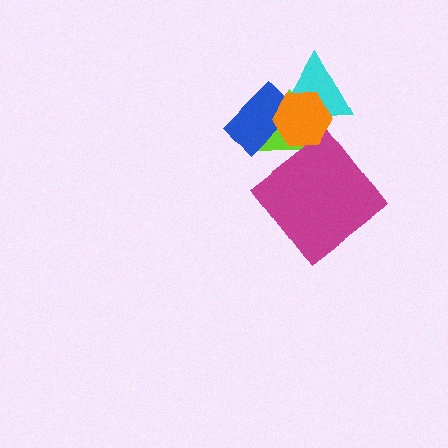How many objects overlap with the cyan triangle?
3 objects overlap with the cyan triangle.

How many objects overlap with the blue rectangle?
3 objects overlap with the blue rectangle.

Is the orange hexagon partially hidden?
No, no other shape covers it.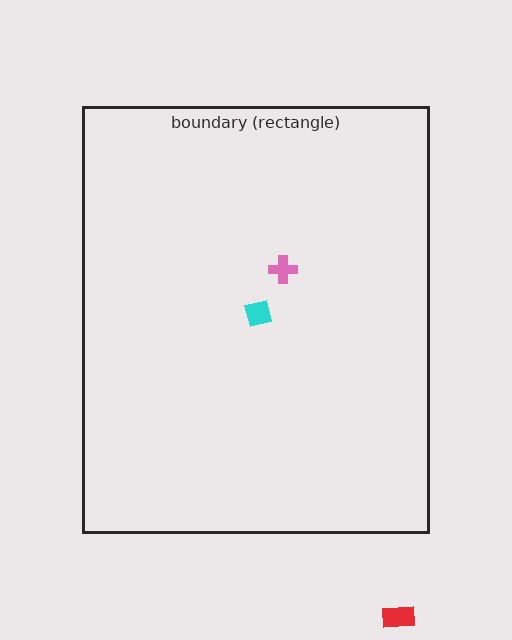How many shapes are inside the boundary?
2 inside, 1 outside.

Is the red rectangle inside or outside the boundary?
Outside.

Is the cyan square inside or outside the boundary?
Inside.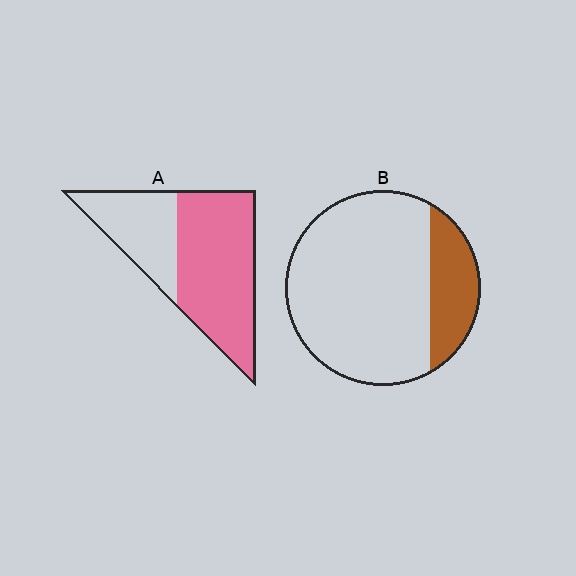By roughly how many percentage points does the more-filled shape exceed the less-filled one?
By roughly 45 percentage points (A over B).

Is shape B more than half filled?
No.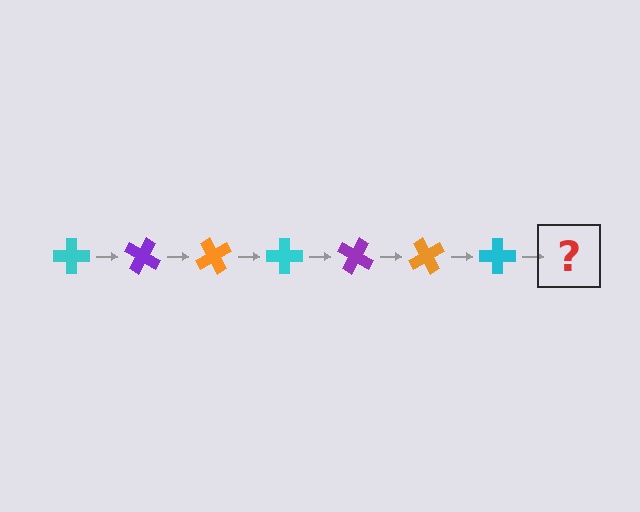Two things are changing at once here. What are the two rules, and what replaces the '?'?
The two rules are that it rotates 30 degrees each step and the color cycles through cyan, purple, and orange. The '?' should be a purple cross, rotated 210 degrees from the start.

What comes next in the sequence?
The next element should be a purple cross, rotated 210 degrees from the start.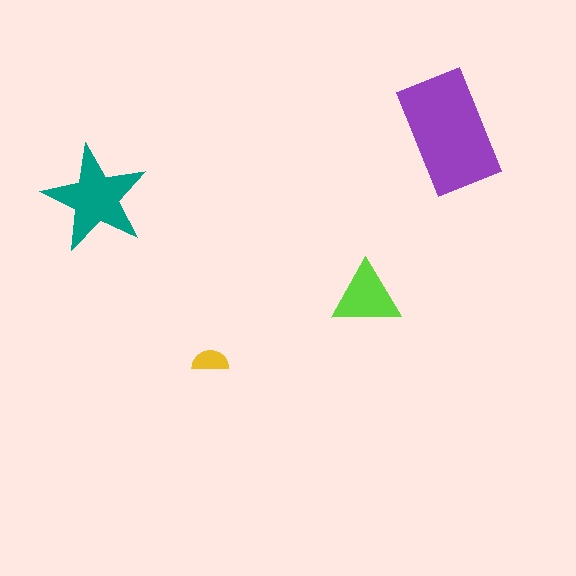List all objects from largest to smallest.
The purple rectangle, the teal star, the lime triangle, the yellow semicircle.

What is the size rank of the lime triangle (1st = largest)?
3rd.